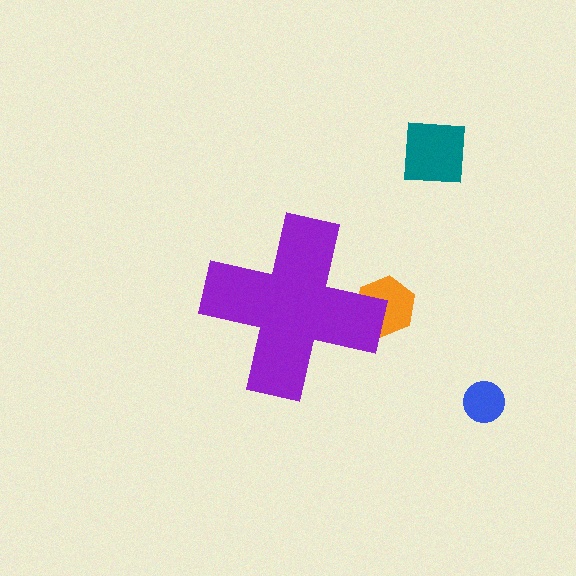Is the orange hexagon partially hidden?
Yes, the orange hexagon is partially hidden behind the purple cross.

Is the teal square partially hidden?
No, the teal square is fully visible.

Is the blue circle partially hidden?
No, the blue circle is fully visible.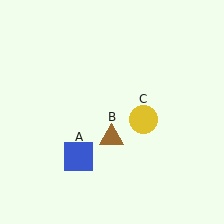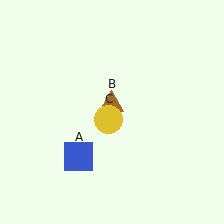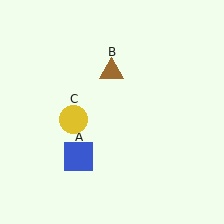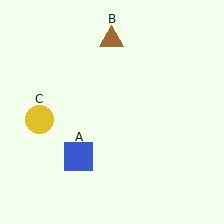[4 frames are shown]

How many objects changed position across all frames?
2 objects changed position: brown triangle (object B), yellow circle (object C).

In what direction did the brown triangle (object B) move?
The brown triangle (object B) moved up.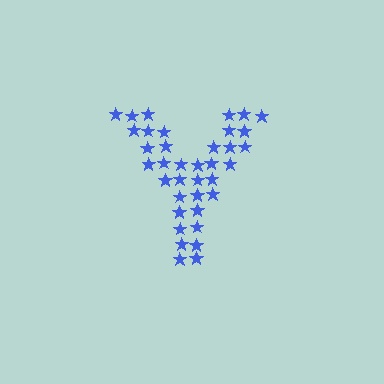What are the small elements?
The small elements are stars.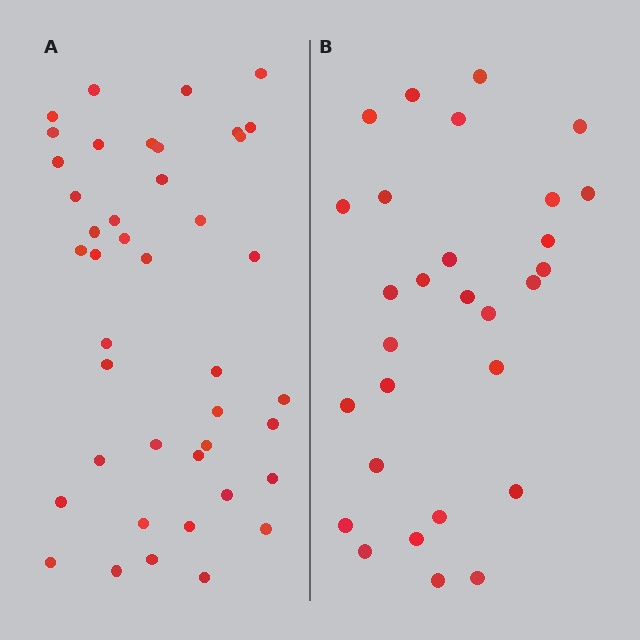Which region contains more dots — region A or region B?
Region A (the left region) has more dots.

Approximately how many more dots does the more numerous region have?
Region A has approximately 15 more dots than region B.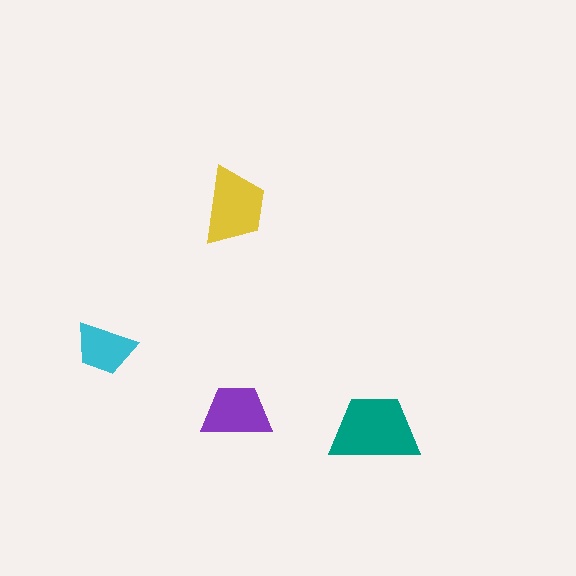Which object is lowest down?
The teal trapezoid is bottommost.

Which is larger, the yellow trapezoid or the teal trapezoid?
The teal one.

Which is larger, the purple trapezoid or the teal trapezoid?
The teal one.